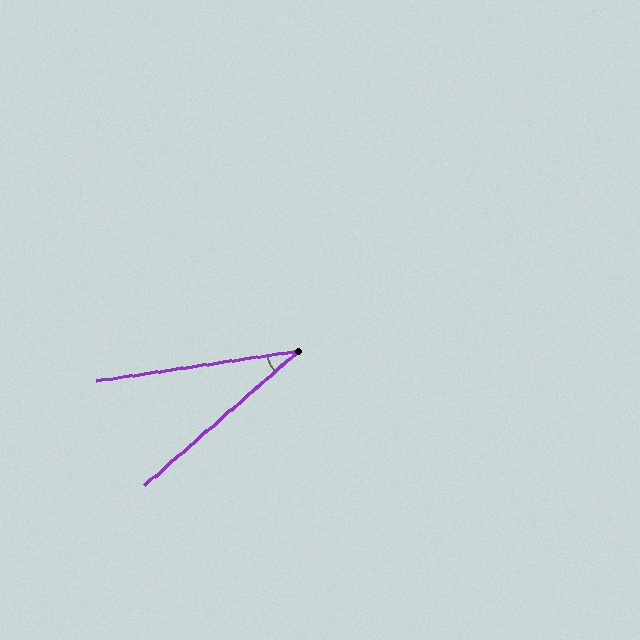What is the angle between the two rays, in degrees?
Approximately 33 degrees.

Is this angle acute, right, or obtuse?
It is acute.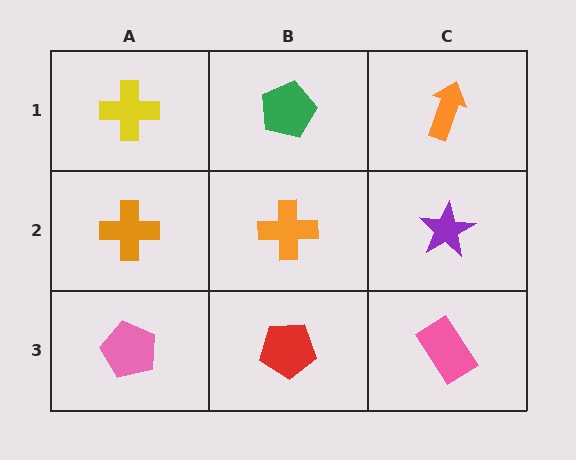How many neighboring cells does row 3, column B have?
3.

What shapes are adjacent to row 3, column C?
A purple star (row 2, column C), a red pentagon (row 3, column B).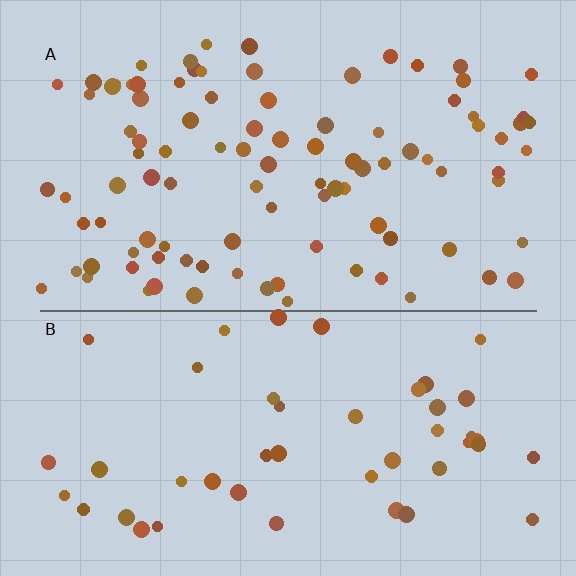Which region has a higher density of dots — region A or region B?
A (the top).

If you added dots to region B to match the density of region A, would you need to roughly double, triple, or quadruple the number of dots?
Approximately double.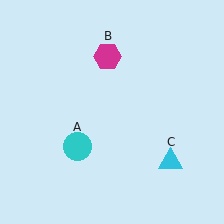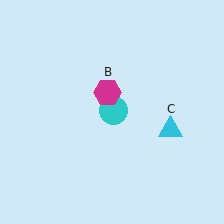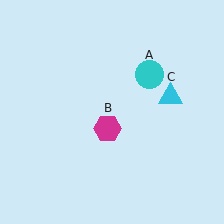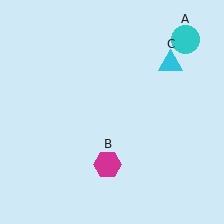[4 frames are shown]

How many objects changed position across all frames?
3 objects changed position: cyan circle (object A), magenta hexagon (object B), cyan triangle (object C).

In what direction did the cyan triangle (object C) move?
The cyan triangle (object C) moved up.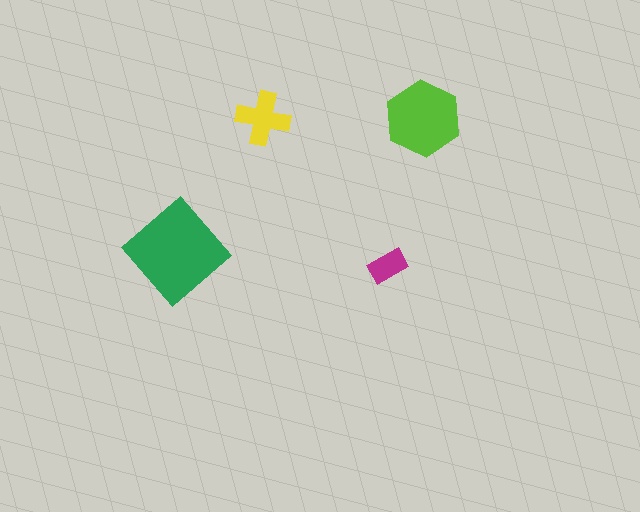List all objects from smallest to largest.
The magenta rectangle, the yellow cross, the lime hexagon, the green diamond.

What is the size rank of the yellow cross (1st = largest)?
3rd.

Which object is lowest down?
The magenta rectangle is bottommost.